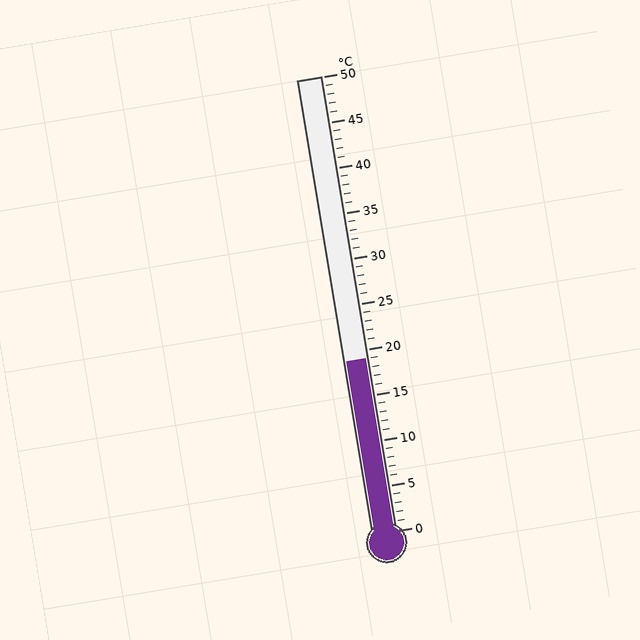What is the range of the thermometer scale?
The thermometer scale ranges from 0°C to 50°C.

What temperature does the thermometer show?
The thermometer shows approximately 19°C.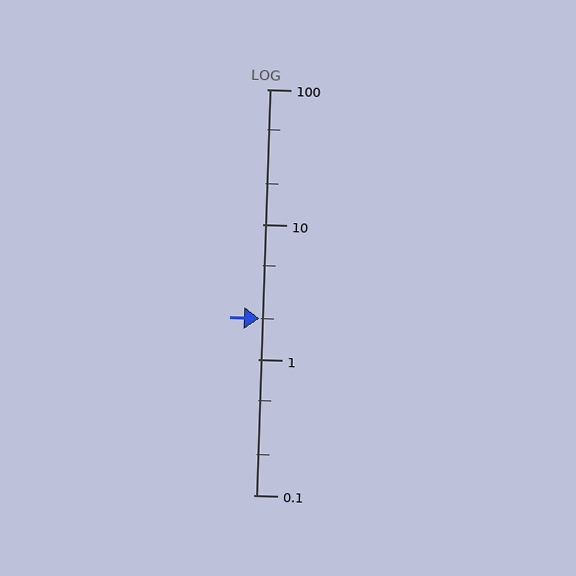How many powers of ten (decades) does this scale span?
The scale spans 3 decades, from 0.1 to 100.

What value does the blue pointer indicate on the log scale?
The pointer indicates approximately 2.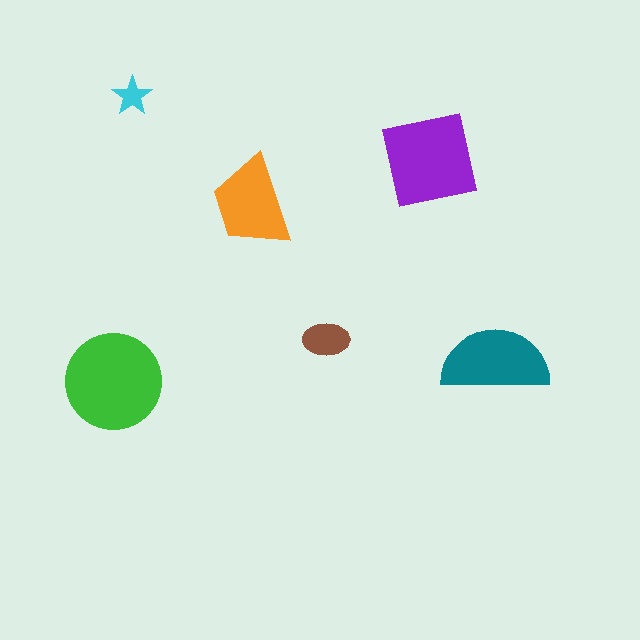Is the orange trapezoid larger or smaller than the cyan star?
Larger.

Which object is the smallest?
The cyan star.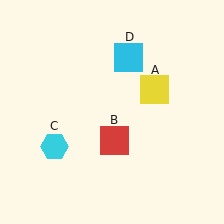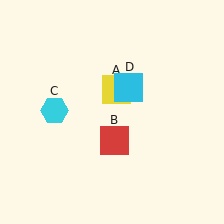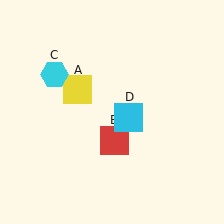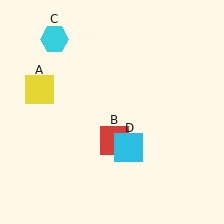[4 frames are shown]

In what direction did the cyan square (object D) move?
The cyan square (object D) moved down.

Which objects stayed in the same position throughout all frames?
Red square (object B) remained stationary.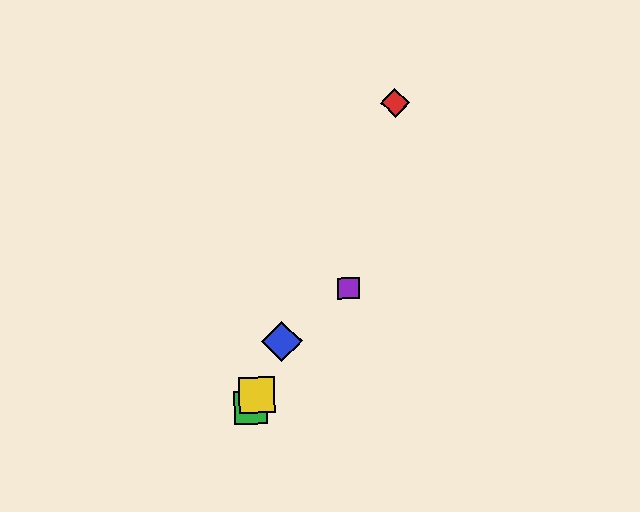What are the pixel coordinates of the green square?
The green square is at (251, 408).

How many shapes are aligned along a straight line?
4 shapes (the red diamond, the blue diamond, the green square, the yellow square) are aligned along a straight line.